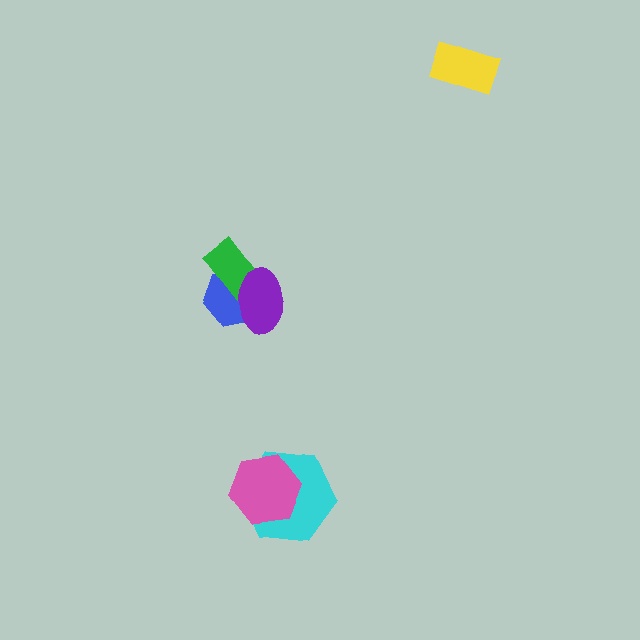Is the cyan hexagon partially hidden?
Yes, it is partially covered by another shape.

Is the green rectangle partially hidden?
Yes, it is partially covered by another shape.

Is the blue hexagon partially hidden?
Yes, it is partially covered by another shape.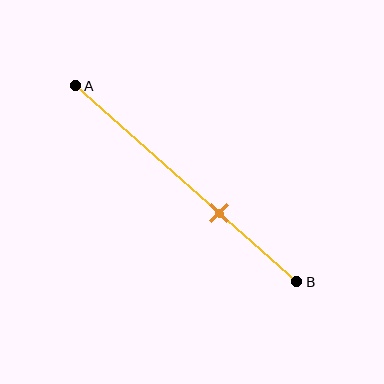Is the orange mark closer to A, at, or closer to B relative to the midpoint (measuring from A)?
The orange mark is closer to point B than the midpoint of segment AB.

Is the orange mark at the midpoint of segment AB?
No, the mark is at about 65% from A, not at the 50% midpoint.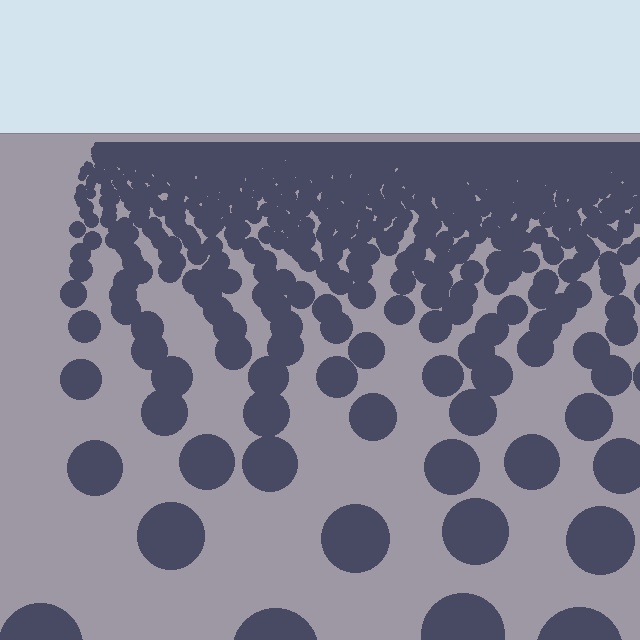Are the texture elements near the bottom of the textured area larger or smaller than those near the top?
Larger. Near the bottom, elements are closer to the viewer and appear at a bigger on-screen size.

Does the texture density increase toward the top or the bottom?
Density increases toward the top.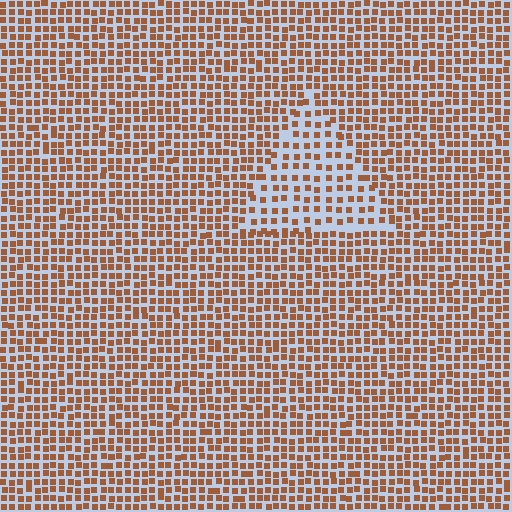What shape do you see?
I see a triangle.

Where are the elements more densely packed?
The elements are more densely packed outside the triangle boundary.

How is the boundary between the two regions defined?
The boundary is defined by a change in element density (approximately 1.7x ratio). All elements are the same color, size, and shape.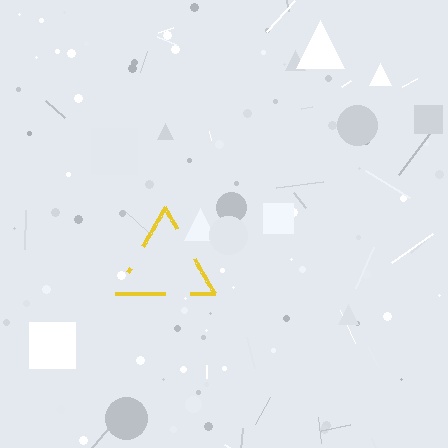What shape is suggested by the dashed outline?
The dashed outline suggests a triangle.